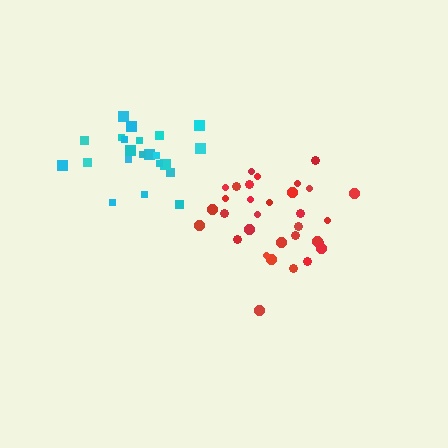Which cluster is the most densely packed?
Cyan.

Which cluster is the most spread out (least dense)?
Red.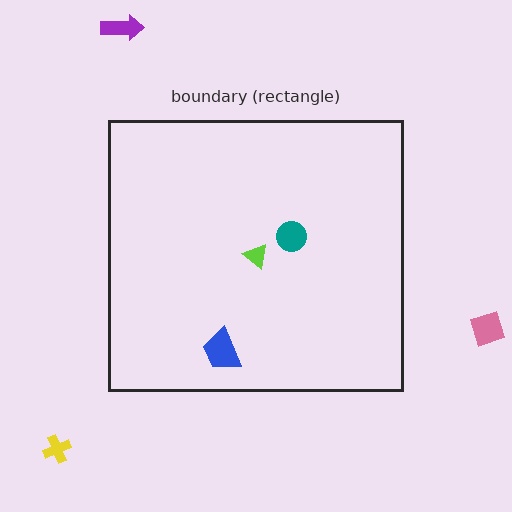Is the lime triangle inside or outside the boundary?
Inside.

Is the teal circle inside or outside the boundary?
Inside.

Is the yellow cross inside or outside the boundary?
Outside.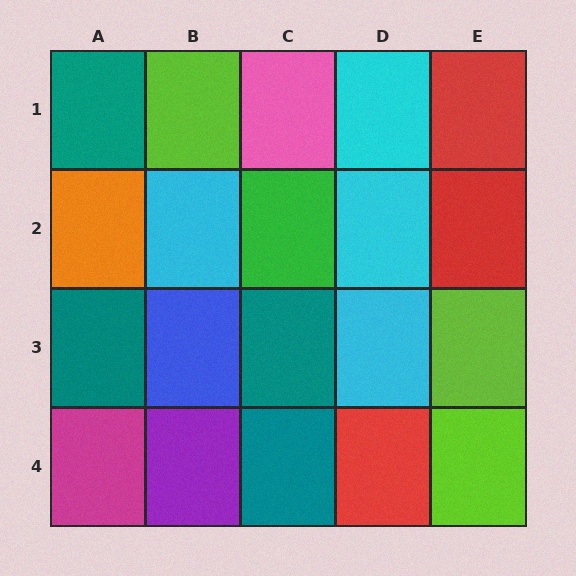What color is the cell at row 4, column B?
Purple.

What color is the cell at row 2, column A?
Orange.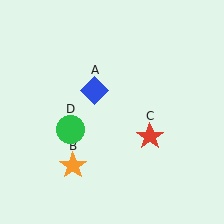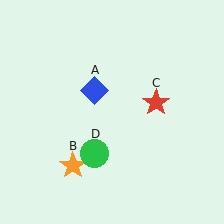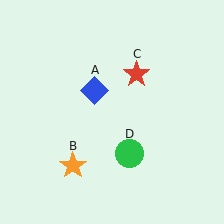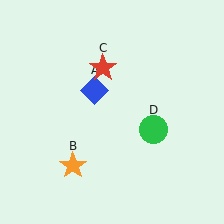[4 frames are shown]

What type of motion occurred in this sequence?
The red star (object C), green circle (object D) rotated counterclockwise around the center of the scene.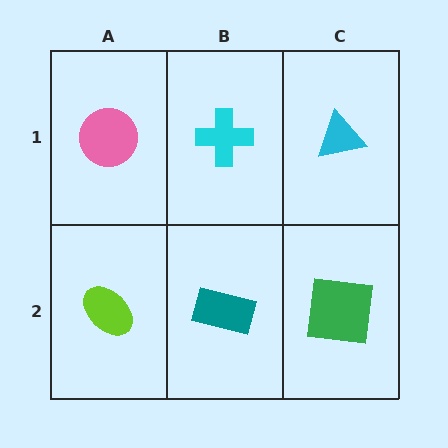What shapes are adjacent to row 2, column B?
A cyan cross (row 1, column B), a lime ellipse (row 2, column A), a green square (row 2, column C).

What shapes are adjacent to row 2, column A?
A pink circle (row 1, column A), a teal rectangle (row 2, column B).